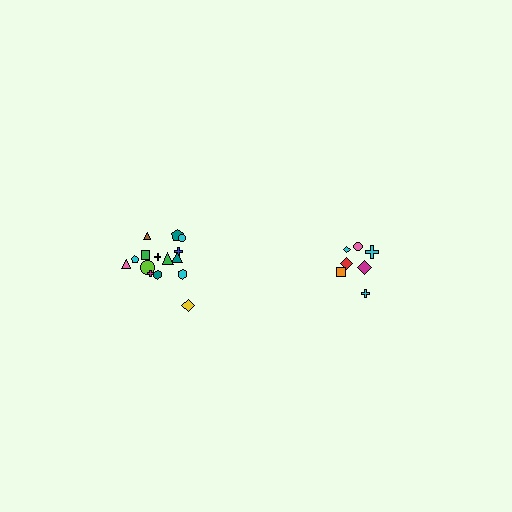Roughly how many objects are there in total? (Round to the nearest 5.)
Roughly 20 objects in total.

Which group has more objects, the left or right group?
The left group.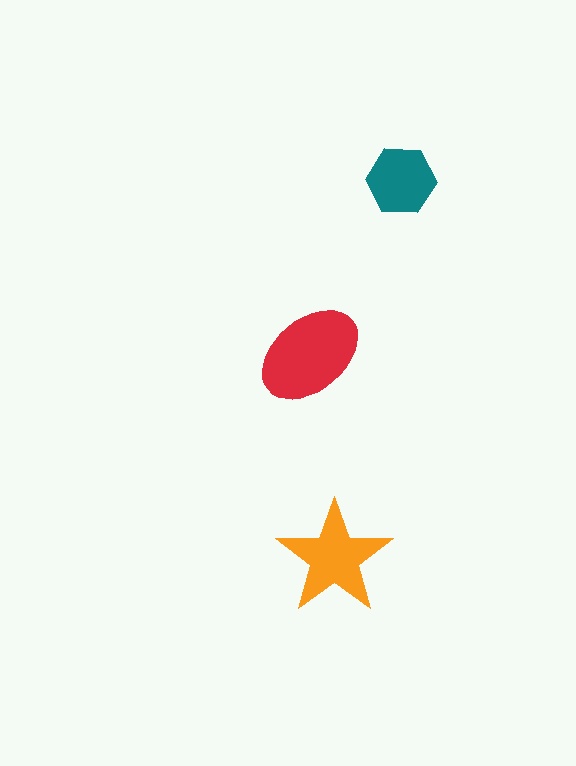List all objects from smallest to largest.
The teal hexagon, the orange star, the red ellipse.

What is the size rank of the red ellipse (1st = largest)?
1st.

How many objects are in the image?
There are 3 objects in the image.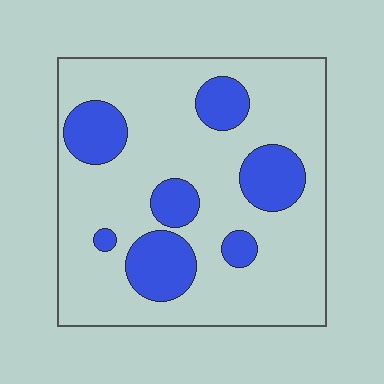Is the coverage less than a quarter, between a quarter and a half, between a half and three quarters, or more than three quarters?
Less than a quarter.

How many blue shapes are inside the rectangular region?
7.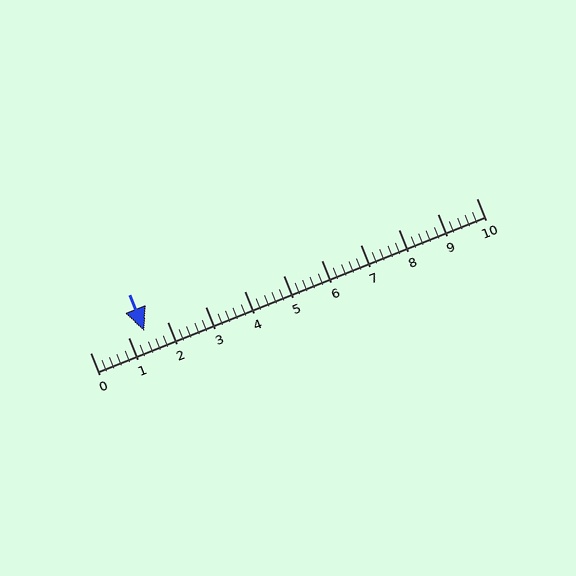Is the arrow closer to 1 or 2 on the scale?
The arrow is closer to 1.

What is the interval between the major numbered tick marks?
The major tick marks are spaced 1 units apart.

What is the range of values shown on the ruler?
The ruler shows values from 0 to 10.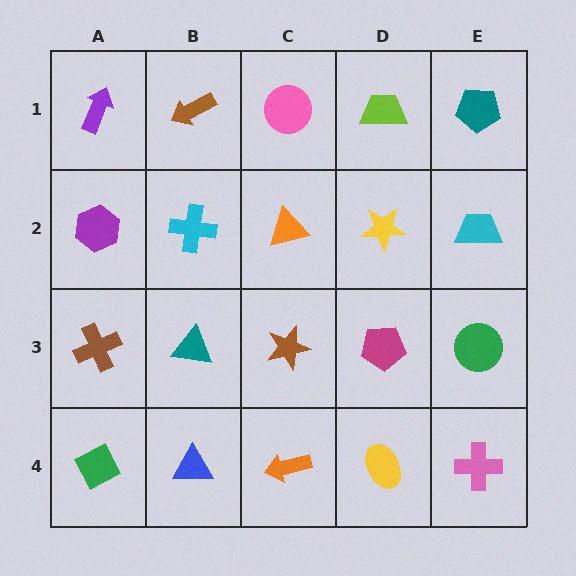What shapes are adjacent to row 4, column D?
A magenta pentagon (row 3, column D), an orange arrow (row 4, column C), a pink cross (row 4, column E).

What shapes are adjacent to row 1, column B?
A cyan cross (row 2, column B), a purple arrow (row 1, column A), a pink circle (row 1, column C).